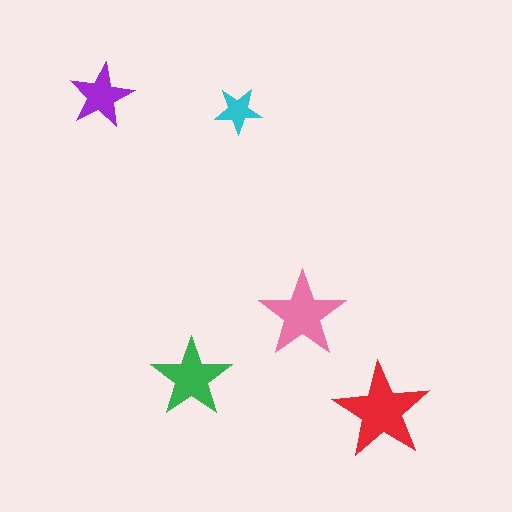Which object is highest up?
The purple star is topmost.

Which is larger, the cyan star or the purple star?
The purple one.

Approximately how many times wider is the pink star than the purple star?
About 1.5 times wider.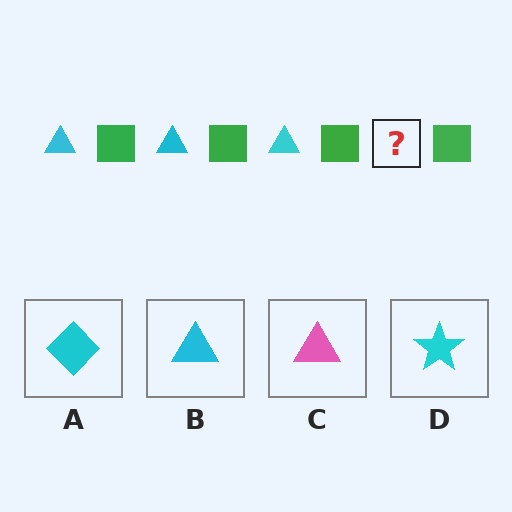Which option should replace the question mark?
Option B.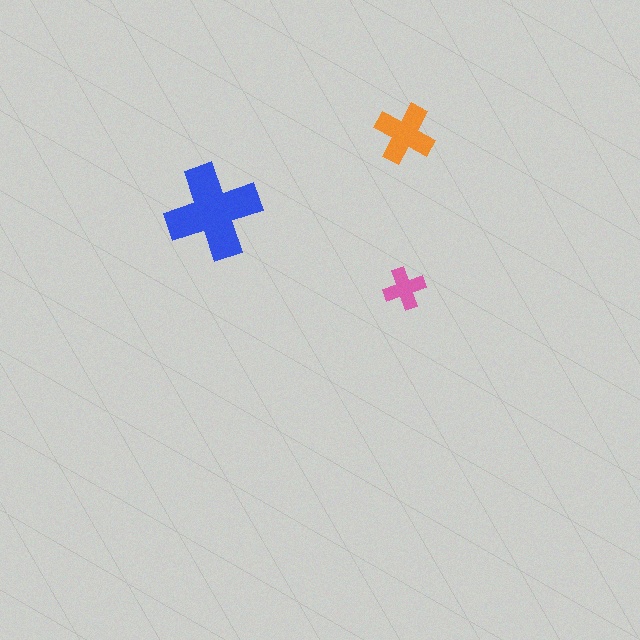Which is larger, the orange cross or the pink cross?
The orange one.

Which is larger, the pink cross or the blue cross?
The blue one.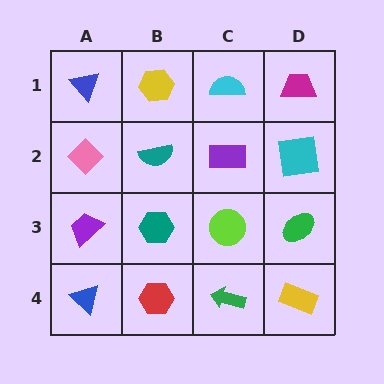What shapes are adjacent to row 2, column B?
A yellow hexagon (row 1, column B), a teal hexagon (row 3, column B), a pink diamond (row 2, column A), a purple rectangle (row 2, column C).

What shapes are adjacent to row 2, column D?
A magenta trapezoid (row 1, column D), a green ellipse (row 3, column D), a purple rectangle (row 2, column C).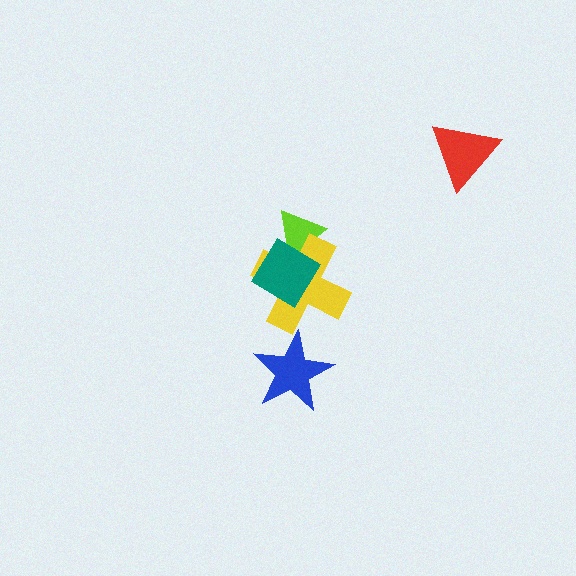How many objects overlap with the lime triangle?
2 objects overlap with the lime triangle.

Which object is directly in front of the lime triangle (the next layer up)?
The yellow cross is directly in front of the lime triangle.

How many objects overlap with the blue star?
0 objects overlap with the blue star.